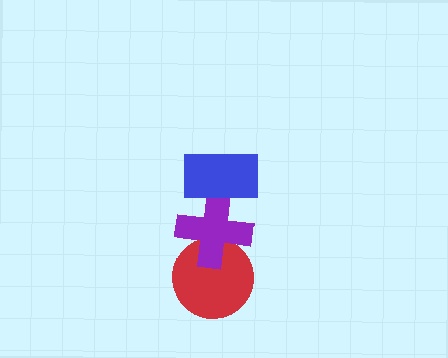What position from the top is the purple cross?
The purple cross is 2nd from the top.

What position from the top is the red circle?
The red circle is 3rd from the top.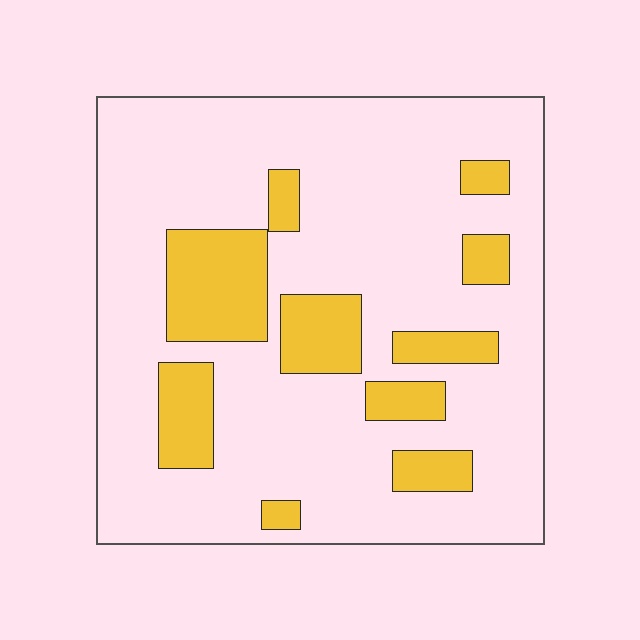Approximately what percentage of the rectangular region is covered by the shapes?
Approximately 20%.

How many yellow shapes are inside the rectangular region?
10.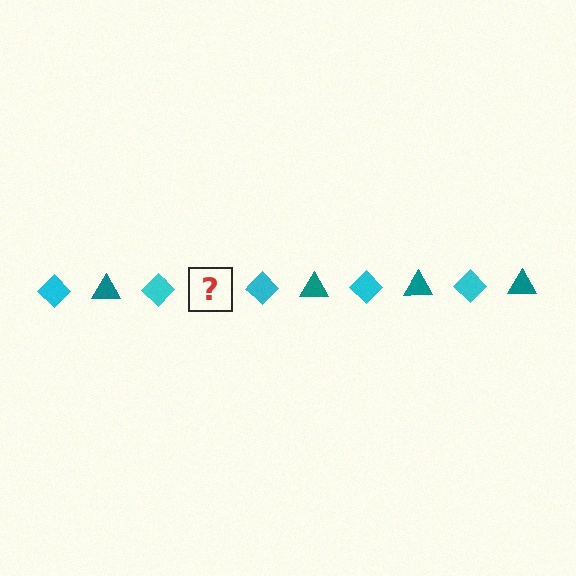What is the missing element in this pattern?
The missing element is a teal triangle.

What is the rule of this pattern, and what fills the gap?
The rule is that the pattern alternates between cyan diamond and teal triangle. The gap should be filled with a teal triangle.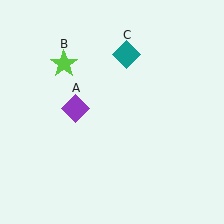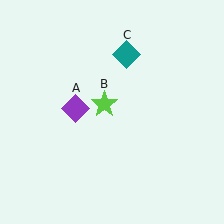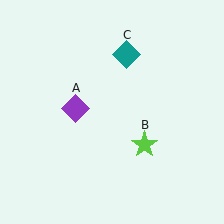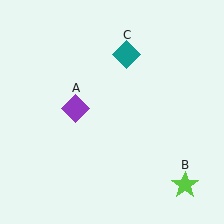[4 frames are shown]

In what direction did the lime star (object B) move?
The lime star (object B) moved down and to the right.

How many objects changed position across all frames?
1 object changed position: lime star (object B).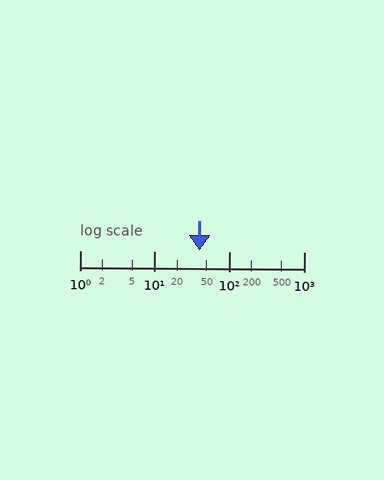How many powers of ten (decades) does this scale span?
The scale spans 3 decades, from 1 to 1000.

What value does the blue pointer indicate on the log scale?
The pointer indicates approximately 40.